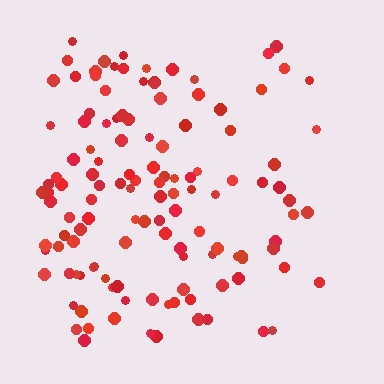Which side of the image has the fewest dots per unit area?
The right.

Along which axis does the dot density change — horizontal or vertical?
Horizontal.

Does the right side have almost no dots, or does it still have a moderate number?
Still a moderate number, just noticeably fewer than the left.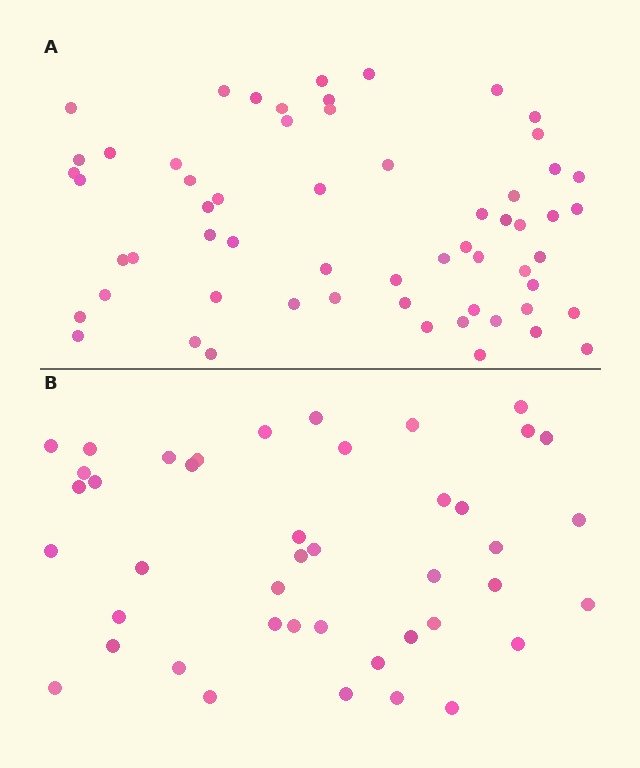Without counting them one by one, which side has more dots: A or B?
Region A (the top region) has more dots.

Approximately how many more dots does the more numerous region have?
Region A has approximately 15 more dots than region B.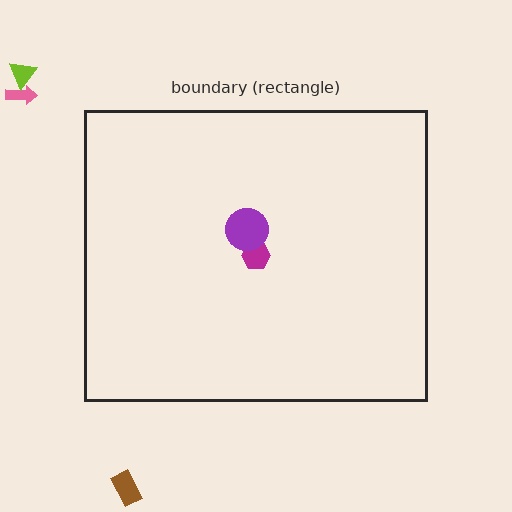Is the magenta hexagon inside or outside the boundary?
Inside.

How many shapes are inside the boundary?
2 inside, 3 outside.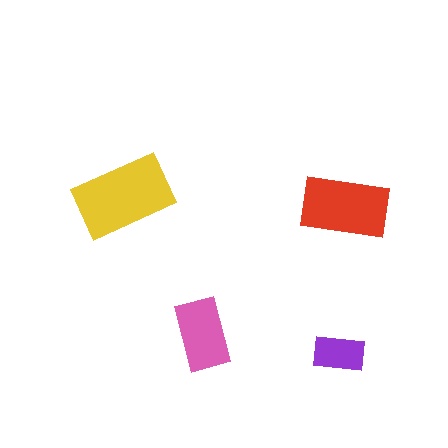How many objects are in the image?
There are 4 objects in the image.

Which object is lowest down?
The purple rectangle is bottommost.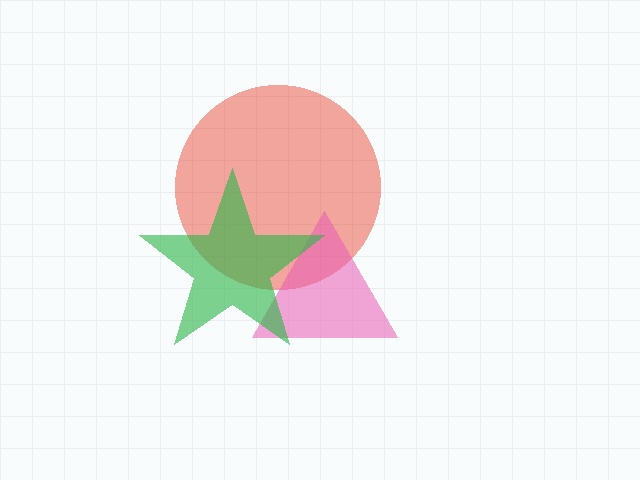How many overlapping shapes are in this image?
There are 3 overlapping shapes in the image.